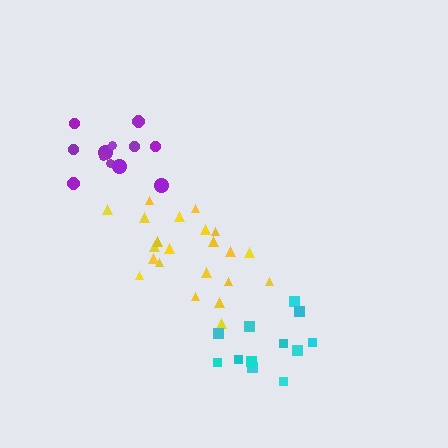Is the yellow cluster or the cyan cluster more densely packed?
Cyan.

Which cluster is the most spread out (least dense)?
Yellow.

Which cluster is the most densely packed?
Purple.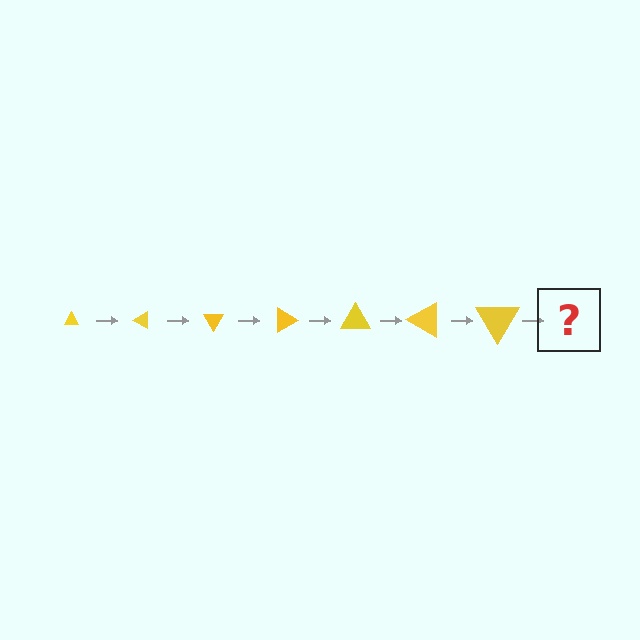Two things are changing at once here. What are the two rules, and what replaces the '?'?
The two rules are that the triangle grows larger each step and it rotates 30 degrees each step. The '?' should be a triangle, larger than the previous one and rotated 210 degrees from the start.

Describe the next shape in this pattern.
It should be a triangle, larger than the previous one and rotated 210 degrees from the start.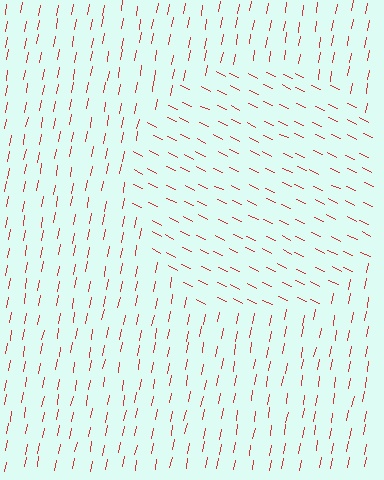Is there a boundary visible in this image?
Yes, there is a texture boundary formed by a change in line orientation.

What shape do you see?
I see a circle.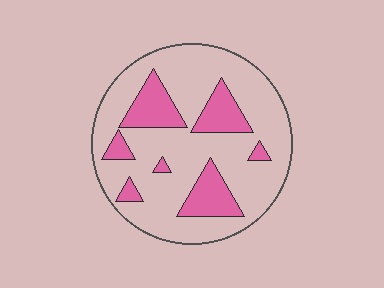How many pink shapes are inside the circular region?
7.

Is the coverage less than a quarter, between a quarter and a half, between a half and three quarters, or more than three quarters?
Less than a quarter.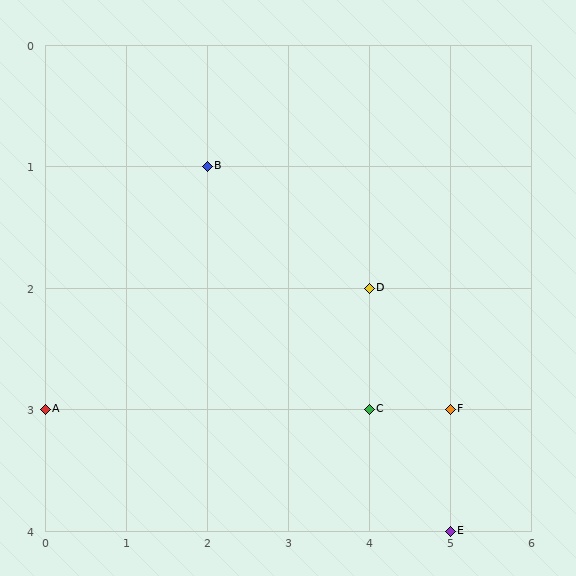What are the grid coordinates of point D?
Point D is at grid coordinates (4, 2).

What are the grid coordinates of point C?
Point C is at grid coordinates (4, 3).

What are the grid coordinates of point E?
Point E is at grid coordinates (5, 4).